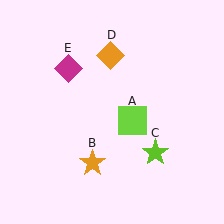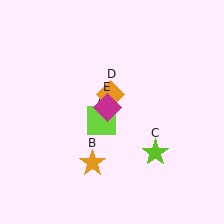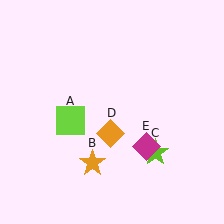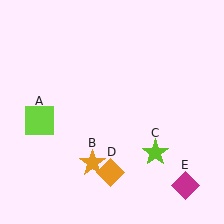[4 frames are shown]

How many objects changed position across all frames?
3 objects changed position: lime square (object A), orange diamond (object D), magenta diamond (object E).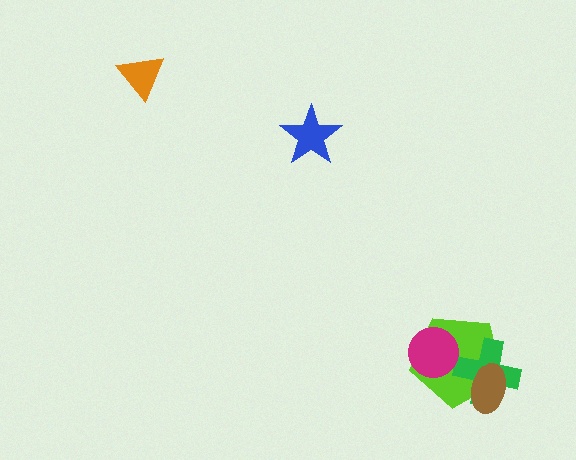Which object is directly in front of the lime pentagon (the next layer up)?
The green cross is directly in front of the lime pentagon.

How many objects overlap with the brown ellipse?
2 objects overlap with the brown ellipse.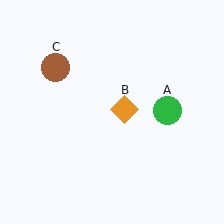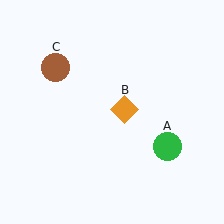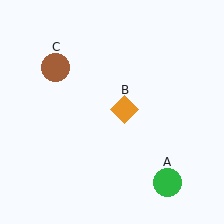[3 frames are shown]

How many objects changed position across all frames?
1 object changed position: green circle (object A).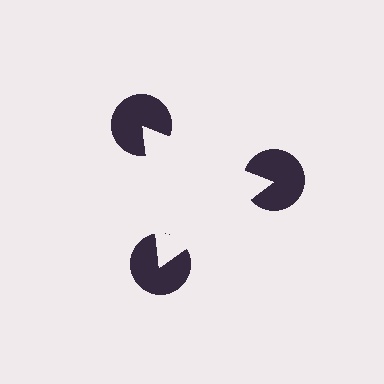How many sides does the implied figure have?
3 sides.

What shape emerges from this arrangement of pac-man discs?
An illusory triangle — its edges are inferred from the aligned wedge cuts in the pac-man discs, not physically drawn.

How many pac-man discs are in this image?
There are 3 — one at each vertex of the illusory triangle.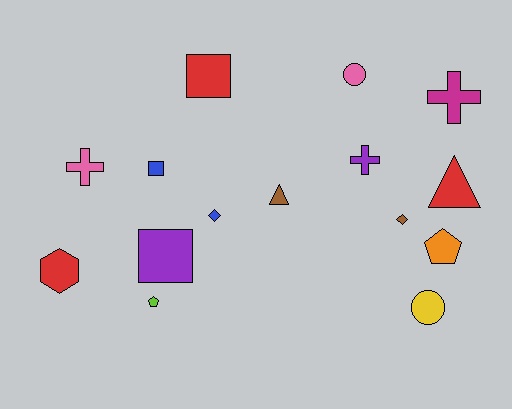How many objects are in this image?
There are 15 objects.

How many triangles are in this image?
There are 2 triangles.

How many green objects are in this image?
There are no green objects.